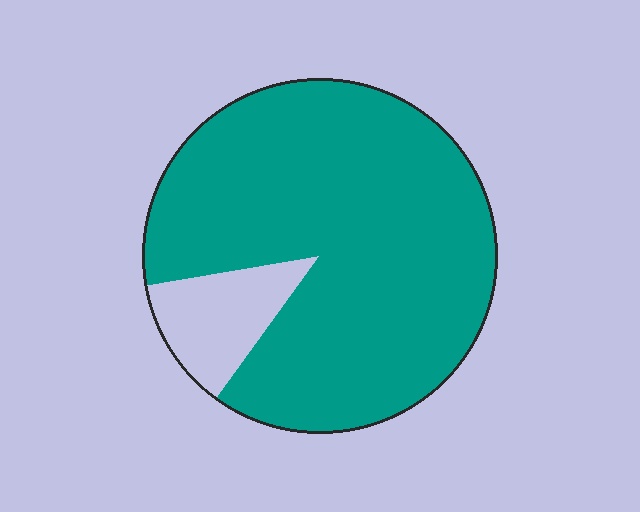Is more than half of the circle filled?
Yes.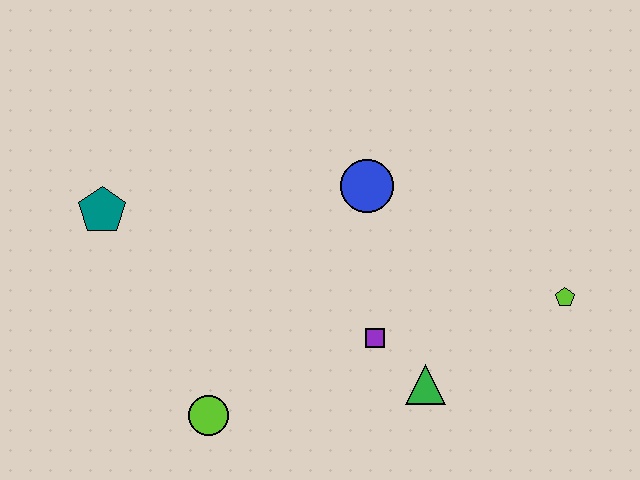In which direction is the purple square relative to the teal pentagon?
The purple square is to the right of the teal pentagon.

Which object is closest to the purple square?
The green triangle is closest to the purple square.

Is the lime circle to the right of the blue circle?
No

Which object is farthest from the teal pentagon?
The lime pentagon is farthest from the teal pentagon.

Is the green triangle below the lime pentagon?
Yes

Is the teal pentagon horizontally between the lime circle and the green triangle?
No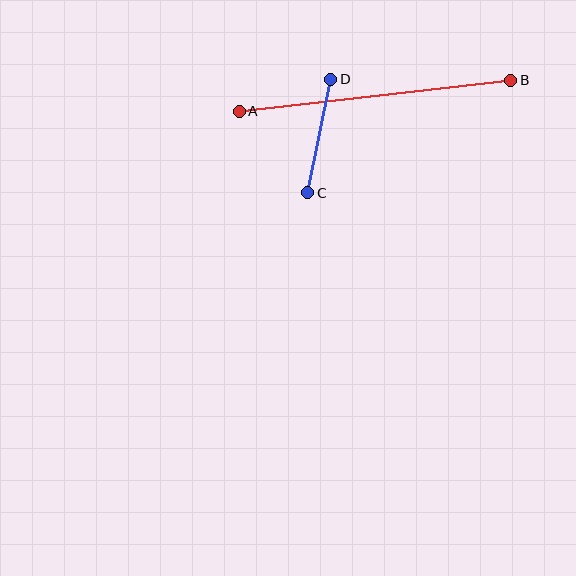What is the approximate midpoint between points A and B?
The midpoint is at approximately (375, 96) pixels.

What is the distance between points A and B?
The distance is approximately 273 pixels.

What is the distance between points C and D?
The distance is approximately 116 pixels.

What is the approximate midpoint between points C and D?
The midpoint is at approximately (319, 136) pixels.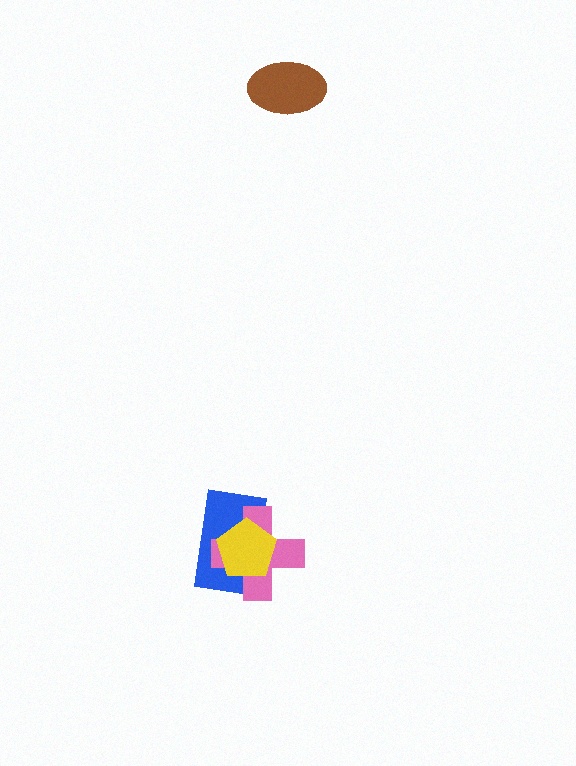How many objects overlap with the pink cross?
2 objects overlap with the pink cross.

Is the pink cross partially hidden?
Yes, it is partially covered by another shape.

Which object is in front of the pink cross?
The yellow pentagon is in front of the pink cross.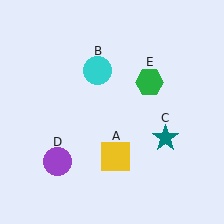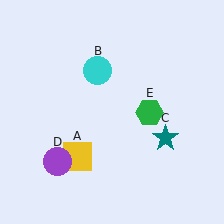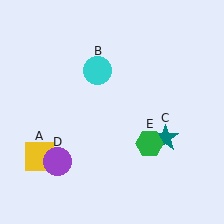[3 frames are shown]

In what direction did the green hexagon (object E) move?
The green hexagon (object E) moved down.